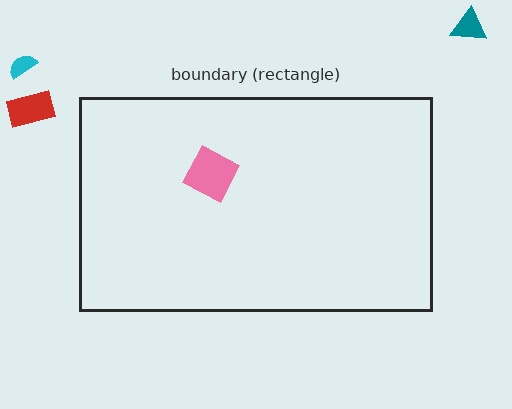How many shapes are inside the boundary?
1 inside, 3 outside.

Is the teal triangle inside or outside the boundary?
Outside.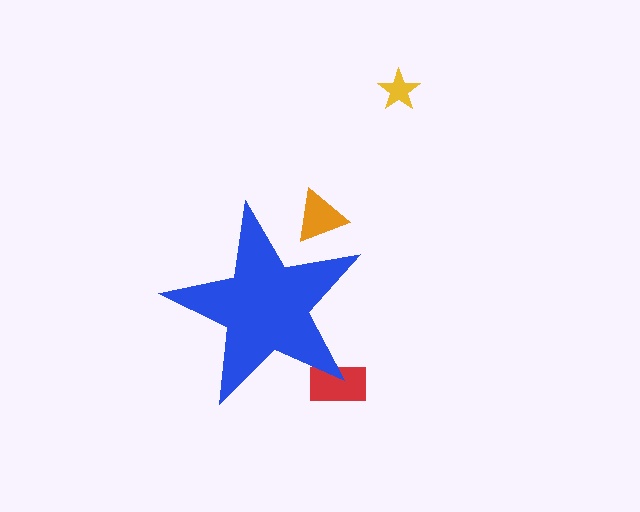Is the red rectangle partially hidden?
Yes, the red rectangle is partially hidden behind the blue star.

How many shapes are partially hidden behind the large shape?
2 shapes are partially hidden.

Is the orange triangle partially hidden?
Yes, the orange triangle is partially hidden behind the blue star.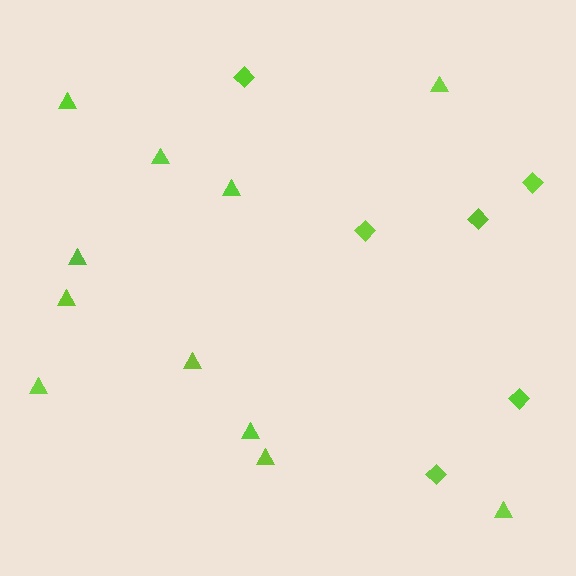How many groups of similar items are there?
There are 2 groups: one group of triangles (11) and one group of diamonds (6).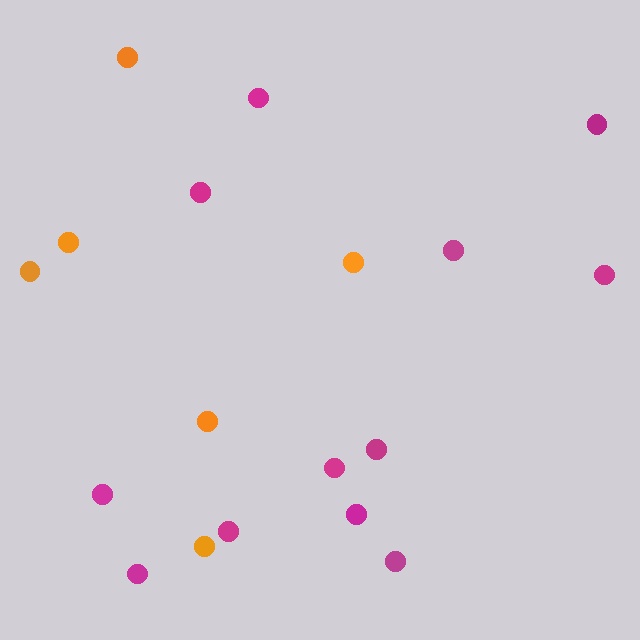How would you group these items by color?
There are 2 groups: one group of magenta circles (12) and one group of orange circles (6).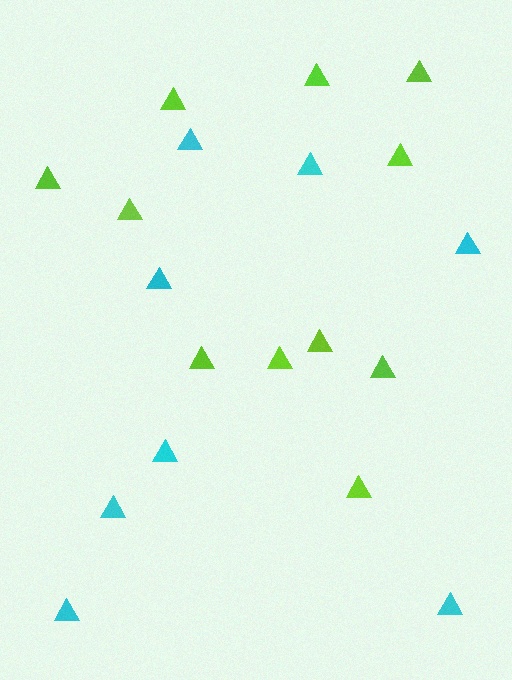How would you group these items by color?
There are 2 groups: one group of lime triangles (11) and one group of cyan triangles (8).